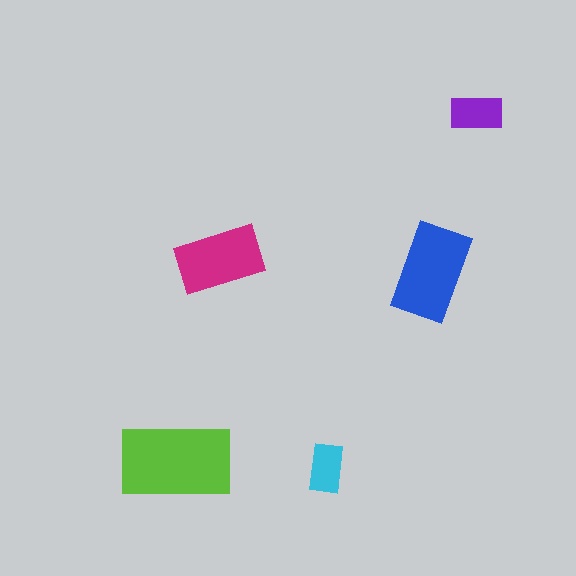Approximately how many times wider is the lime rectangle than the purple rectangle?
About 2 times wider.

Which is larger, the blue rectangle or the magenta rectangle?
The blue one.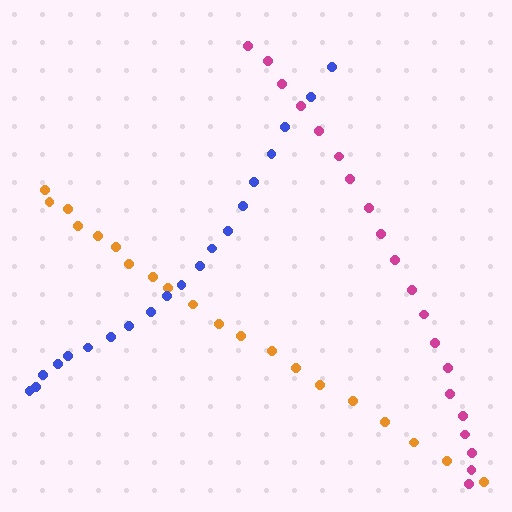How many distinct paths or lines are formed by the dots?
There are 3 distinct paths.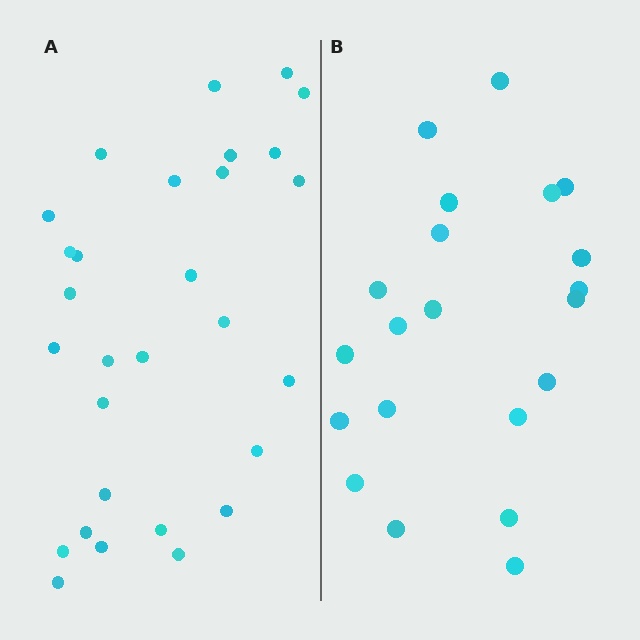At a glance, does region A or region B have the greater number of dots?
Region A (the left region) has more dots.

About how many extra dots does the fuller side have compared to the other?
Region A has roughly 8 or so more dots than region B.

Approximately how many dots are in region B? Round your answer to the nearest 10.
About 20 dots. (The exact count is 21, which rounds to 20.)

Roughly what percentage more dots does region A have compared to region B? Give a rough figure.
About 40% more.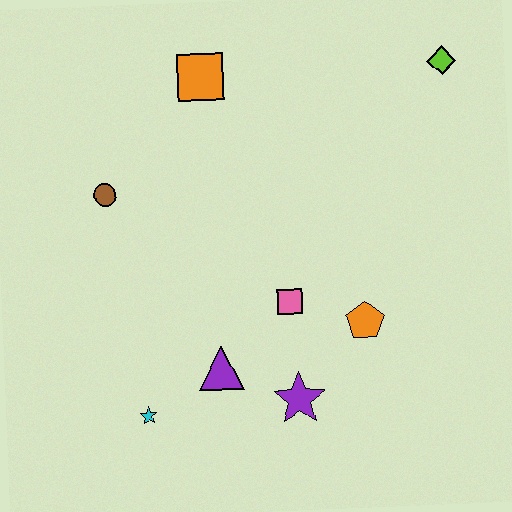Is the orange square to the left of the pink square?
Yes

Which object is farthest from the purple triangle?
The lime diamond is farthest from the purple triangle.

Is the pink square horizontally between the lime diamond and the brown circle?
Yes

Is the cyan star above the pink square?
No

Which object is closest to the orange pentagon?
The pink square is closest to the orange pentagon.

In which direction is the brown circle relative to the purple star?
The brown circle is above the purple star.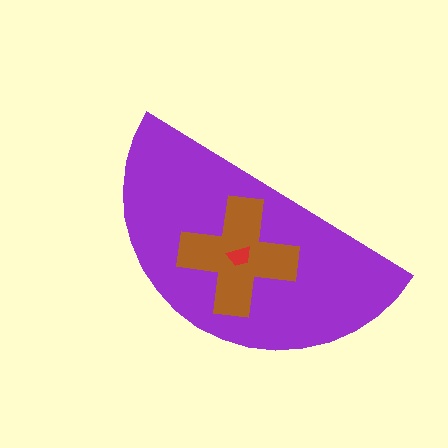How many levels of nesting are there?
3.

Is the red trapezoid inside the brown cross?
Yes.